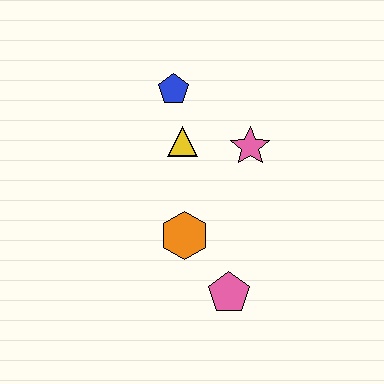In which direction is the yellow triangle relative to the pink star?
The yellow triangle is to the left of the pink star.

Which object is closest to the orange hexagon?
The pink pentagon is closest to the orange hexagon.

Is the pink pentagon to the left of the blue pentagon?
No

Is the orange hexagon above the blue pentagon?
No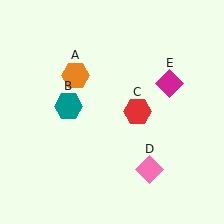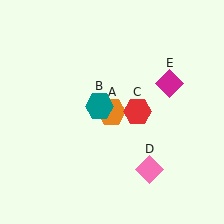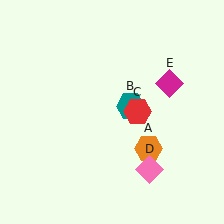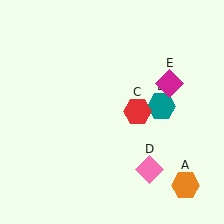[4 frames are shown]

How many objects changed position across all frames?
2 objects changed position: orange hexagon (object A), teal hexagon (object B).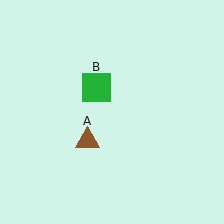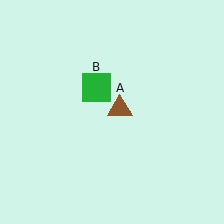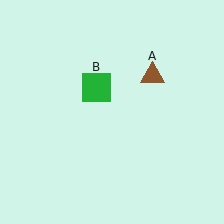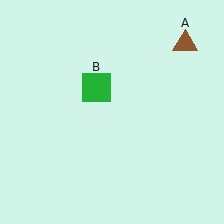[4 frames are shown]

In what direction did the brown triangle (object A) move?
The brown triangle (object A) moved up and to the right.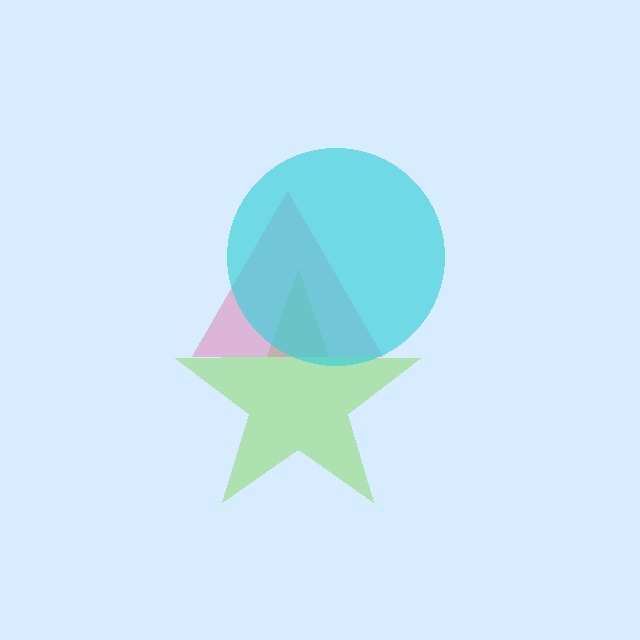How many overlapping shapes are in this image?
There are 3 overlapping shapes in the image.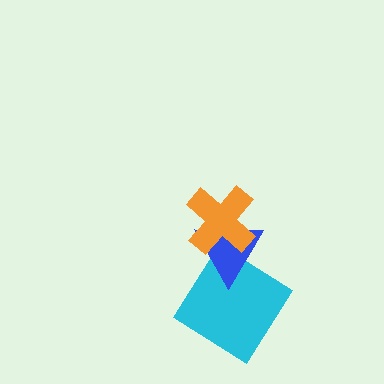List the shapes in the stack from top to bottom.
From top to bottom: the orange cross, the blue triangle, the cyan diamond.